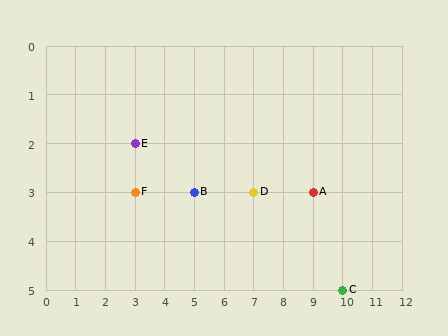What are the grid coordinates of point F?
Point F is at grid coordinates (3, 3).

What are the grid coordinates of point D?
Point D is at grid coordinates (7, 3).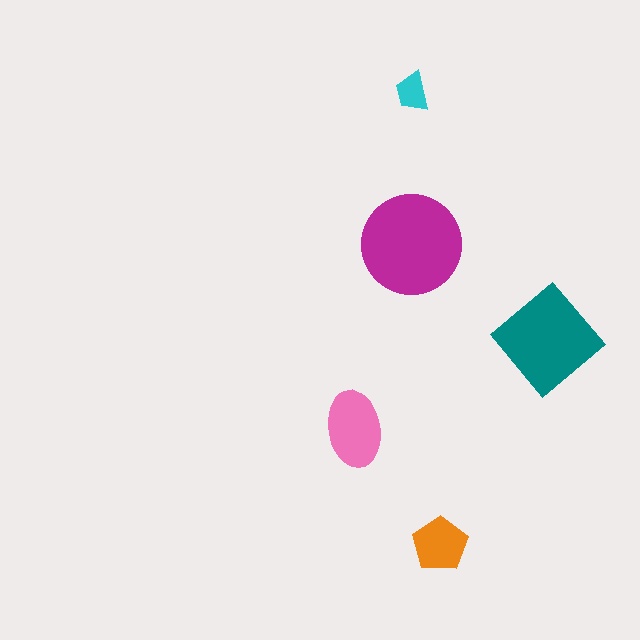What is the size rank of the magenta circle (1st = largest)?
1st.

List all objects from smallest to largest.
The cyan trapezoid, the orange pentagon, the pink ellipse, the teal diamond, the magenta circle.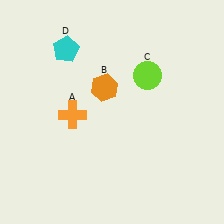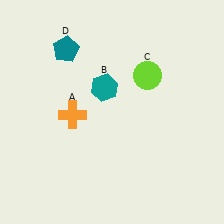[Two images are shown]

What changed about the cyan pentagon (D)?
In Image 1, D is cyan. In Image 2, it changed to teal.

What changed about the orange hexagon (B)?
In Image 1, B is orange. In Image 2, it changed to teal.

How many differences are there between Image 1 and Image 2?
There are 2 differences between the two images.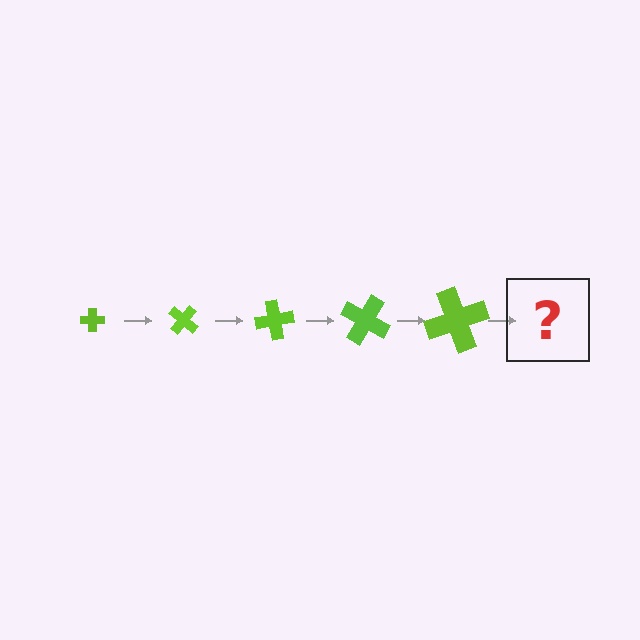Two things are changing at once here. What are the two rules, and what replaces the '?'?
The two rules are that the cross grows larger each step and it rotates 40 degrees each step. The '?' should be a cross, larger than the previous one and rotated 200 degrees from the start.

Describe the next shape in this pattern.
It should be a cross, larger than the previous one and rotated 200 degrees from the start.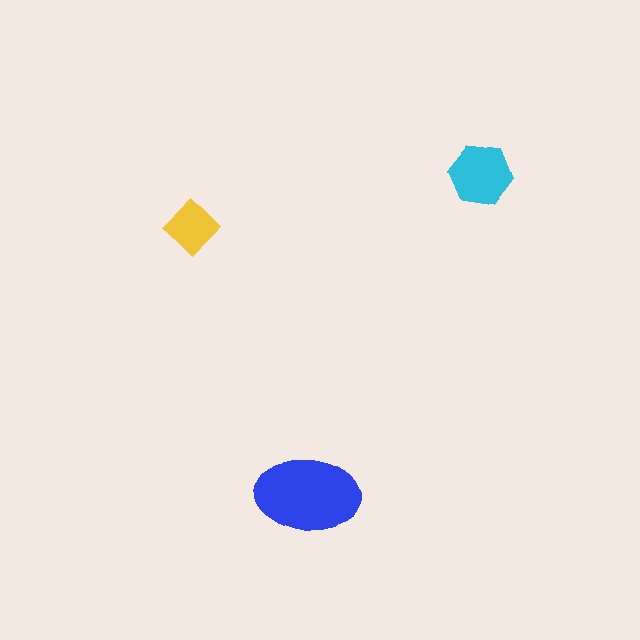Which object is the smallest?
The yellow diamond.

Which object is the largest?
The blue ellipse.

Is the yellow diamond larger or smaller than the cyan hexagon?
Smaller.